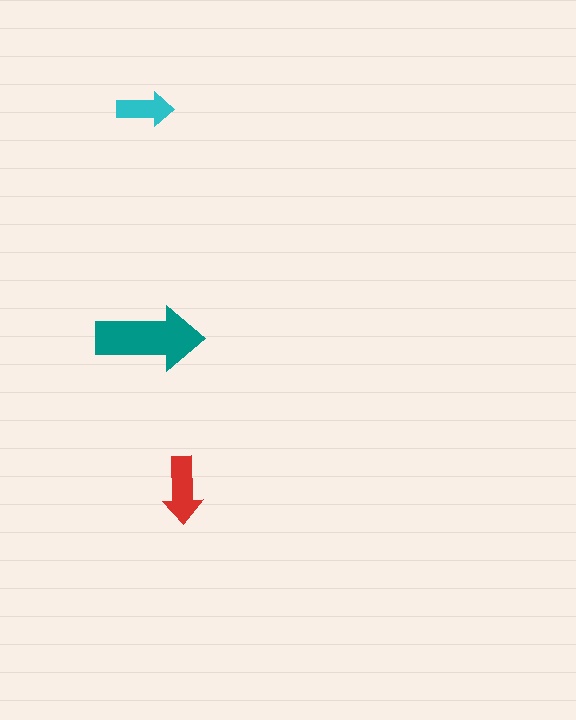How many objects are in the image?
There are 3 objects in the image.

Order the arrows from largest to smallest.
the teal one, the red one, the cyan one.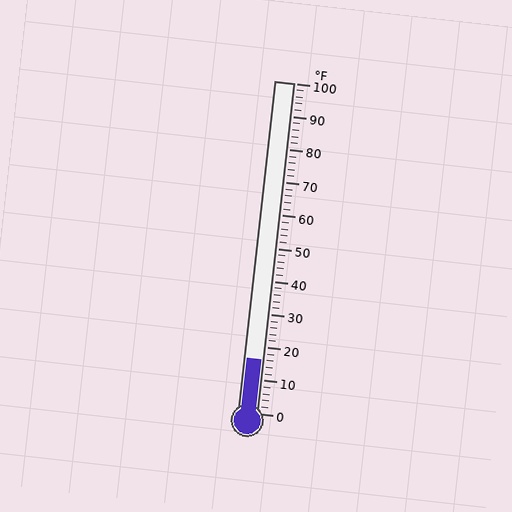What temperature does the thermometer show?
The thermometer shows approximately 16°F.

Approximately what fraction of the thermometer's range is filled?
The thermometer is filled to approximately 15% of its range.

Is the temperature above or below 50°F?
The temperature is below 50°F.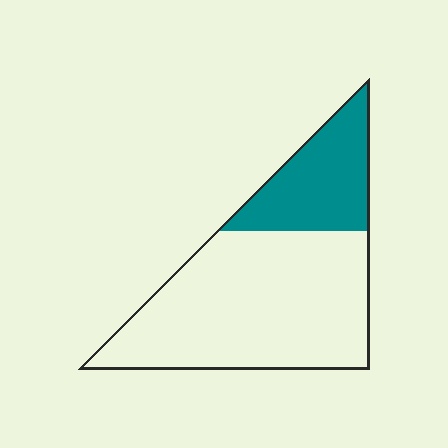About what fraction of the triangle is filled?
About one quarter (1/4).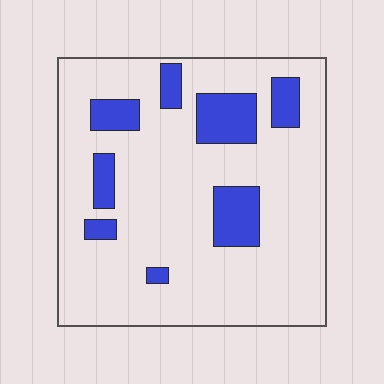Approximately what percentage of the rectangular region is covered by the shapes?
Approximately 15%.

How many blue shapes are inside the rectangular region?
8.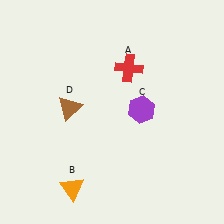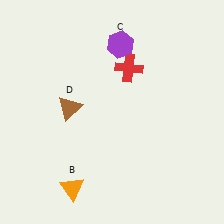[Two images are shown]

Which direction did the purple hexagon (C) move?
The purple hexagon (C) moved up.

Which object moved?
The purple hexagon (C) moved up.